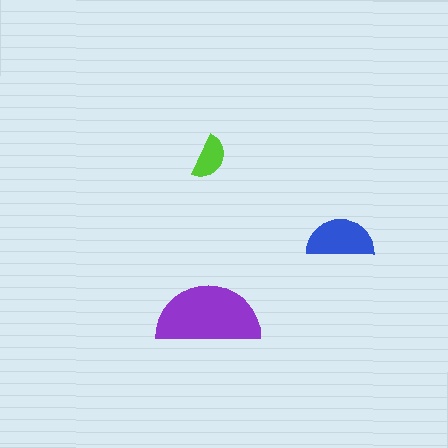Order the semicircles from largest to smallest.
the purple one, the blue one, the lime one.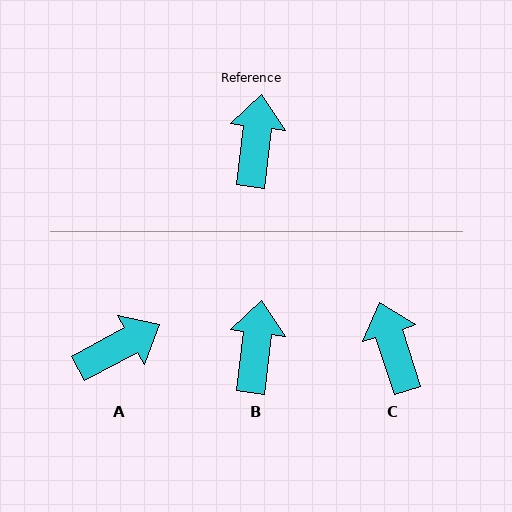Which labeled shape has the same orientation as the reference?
B.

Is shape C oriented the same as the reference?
No, it is off by about 25 degrees.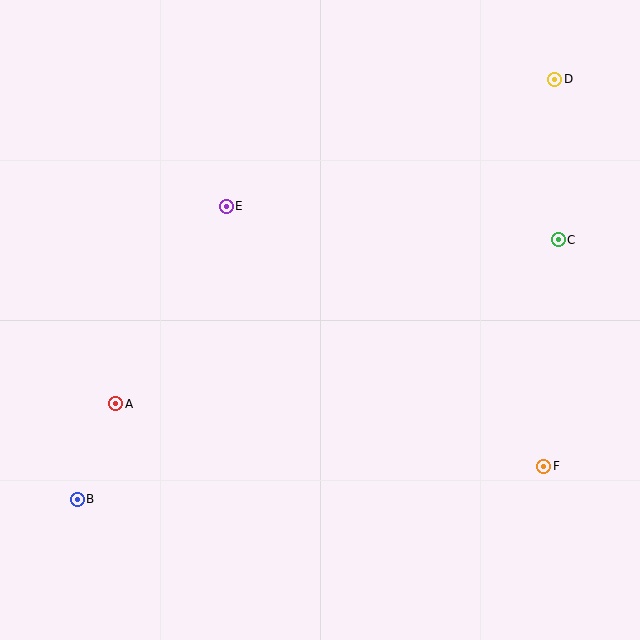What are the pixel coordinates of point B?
Point B is at (77, 499).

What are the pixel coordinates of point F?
Point F is at (544, 466).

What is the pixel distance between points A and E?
The distance between A and E is 226 pixels.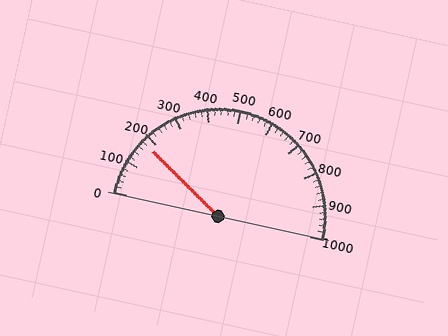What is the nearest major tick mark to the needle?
The nearest major tick mark is 200.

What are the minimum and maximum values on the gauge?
The gauge ranges from 0 to 1000.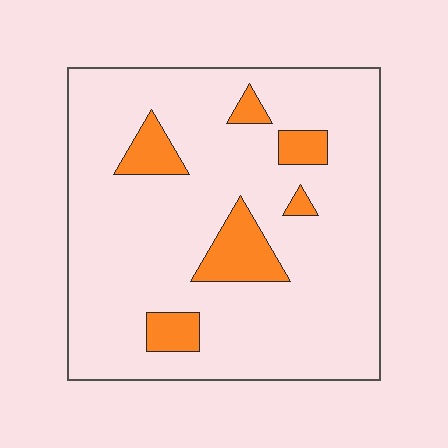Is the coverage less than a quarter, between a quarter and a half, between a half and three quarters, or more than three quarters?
Less than a quarter.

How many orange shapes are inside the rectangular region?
6.